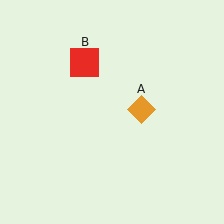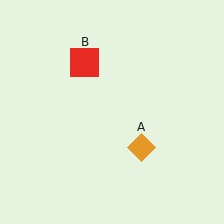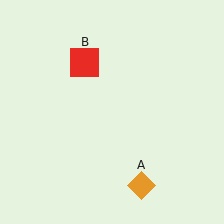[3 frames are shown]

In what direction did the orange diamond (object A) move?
The orange diamond (object A) moved down.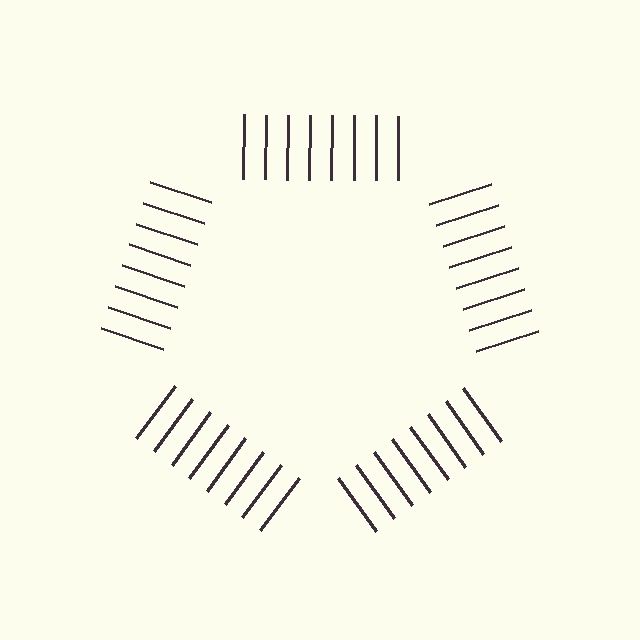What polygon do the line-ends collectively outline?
An illusory pentagon — the line segments terminate on its edges but no continuous stroke is drawn.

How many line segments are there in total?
40 — 8 along each of the 5 edges.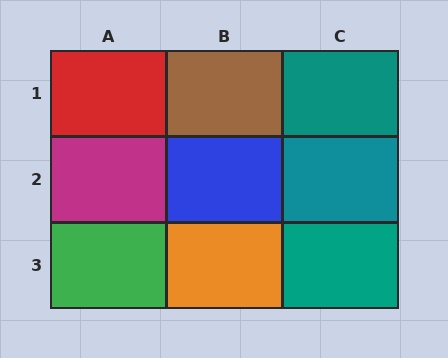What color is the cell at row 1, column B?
Brown.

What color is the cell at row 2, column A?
Magenta.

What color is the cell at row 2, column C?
Teal.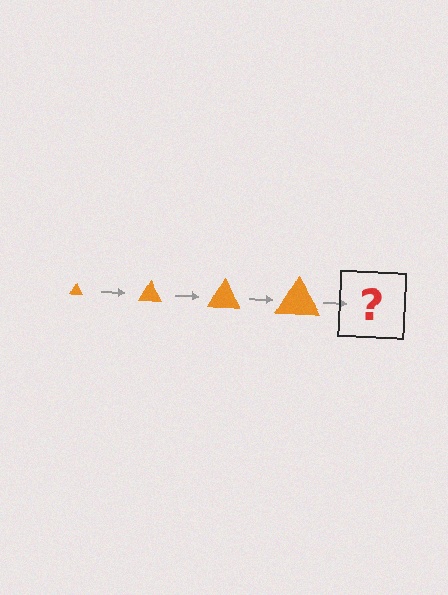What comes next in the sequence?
The next element should be an orange triangle, larger than the previous one.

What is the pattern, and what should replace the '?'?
The pattern is that the triangle gets progressively larger each step. The '?' should be an orange triangle, larger than the previous one.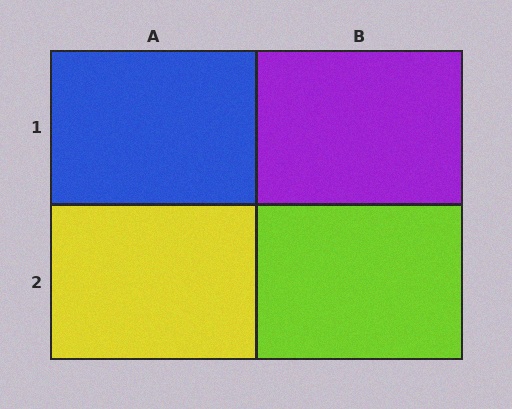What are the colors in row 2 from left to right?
Yellow, lime.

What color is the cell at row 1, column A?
Blue.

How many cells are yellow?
1 cell is yellow.